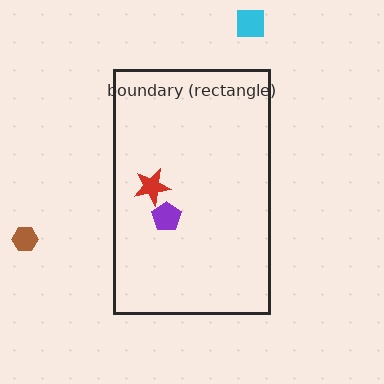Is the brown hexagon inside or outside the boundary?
Outside.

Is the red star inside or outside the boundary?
Inside.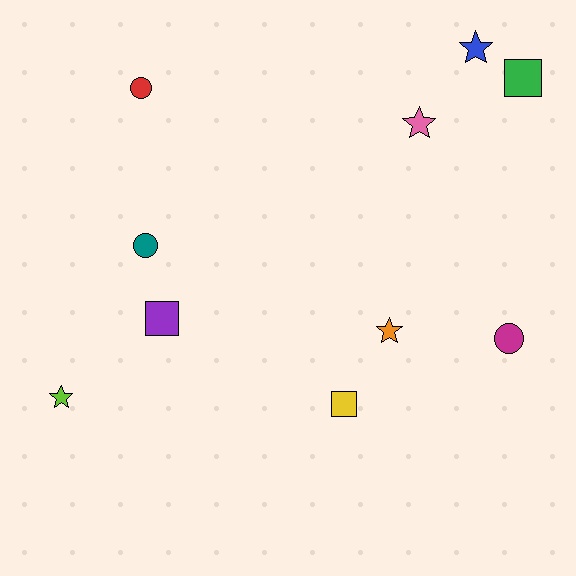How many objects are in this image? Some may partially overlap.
There are 10 objects.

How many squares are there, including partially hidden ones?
There are 3 squares.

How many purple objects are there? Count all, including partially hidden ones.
There is 1 purple object.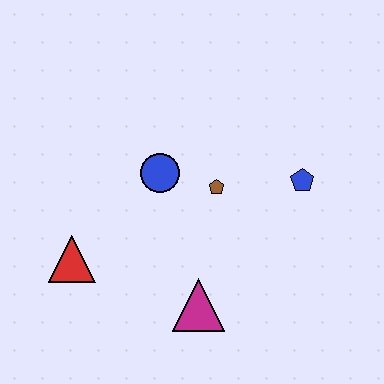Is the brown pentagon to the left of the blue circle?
No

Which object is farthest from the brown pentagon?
The red triangle is farthest from the brown pentagon.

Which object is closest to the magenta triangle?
The brown pentagon is closest to the magenta triangle.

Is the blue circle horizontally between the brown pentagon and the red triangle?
Yes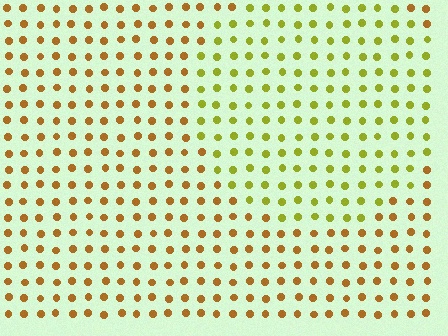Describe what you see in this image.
The image is filled with small brown elements in a uniform arrangement. A circle-shaped region is visible where the elements are tinted to a slightly different hue, forming a subtle color boundary.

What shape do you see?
I see a circle.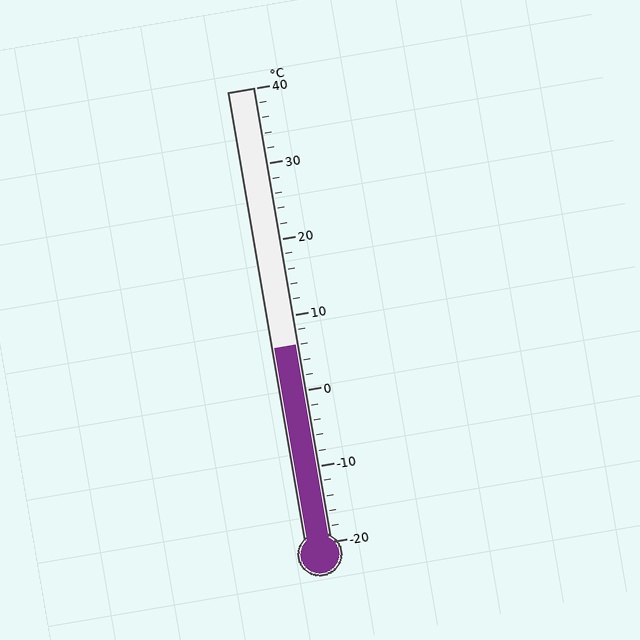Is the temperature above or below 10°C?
The temperature is below 10°C.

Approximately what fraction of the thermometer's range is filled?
The thermometer is filled to approximately 45% of its range.